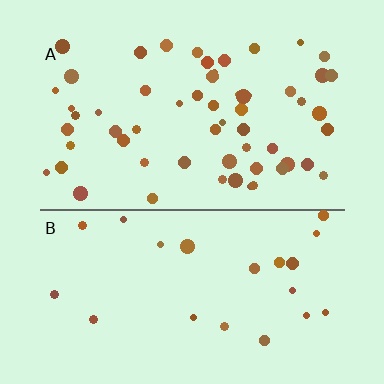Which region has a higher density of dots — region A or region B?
A (the top).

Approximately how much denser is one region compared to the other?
Approximately 2.6× — region A over region B.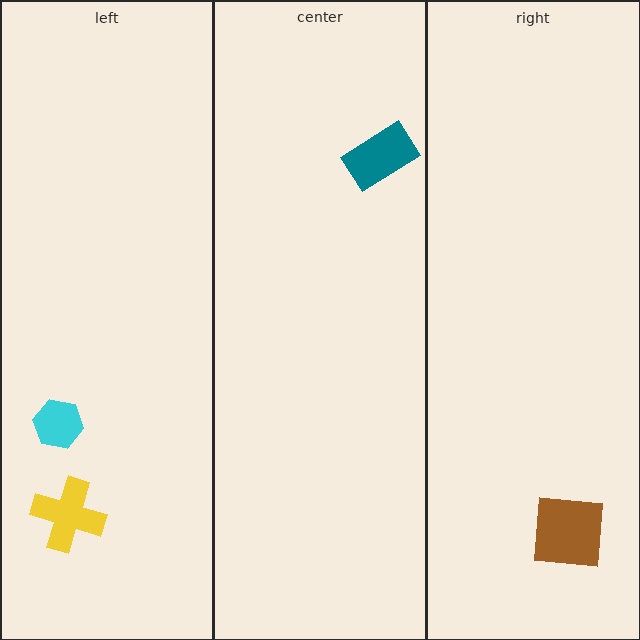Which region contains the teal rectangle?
The center region.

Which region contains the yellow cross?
The left region.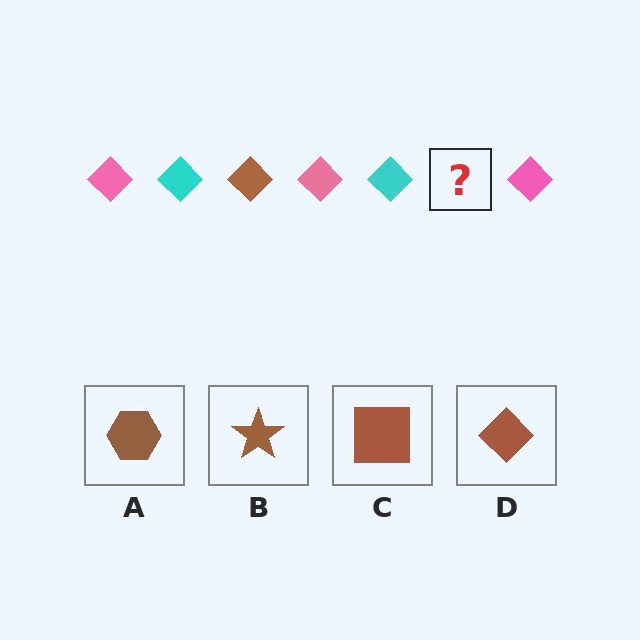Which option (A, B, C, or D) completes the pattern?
D.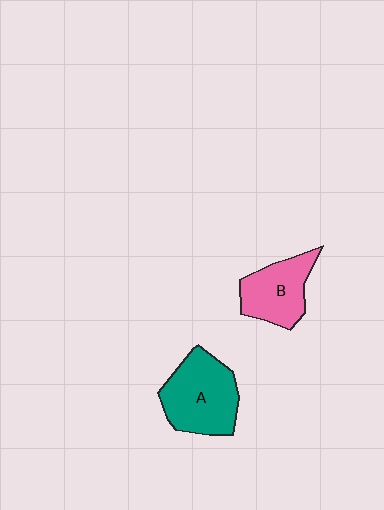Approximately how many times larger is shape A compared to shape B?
Approximately 1.3 times.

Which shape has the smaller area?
Shape B (pink).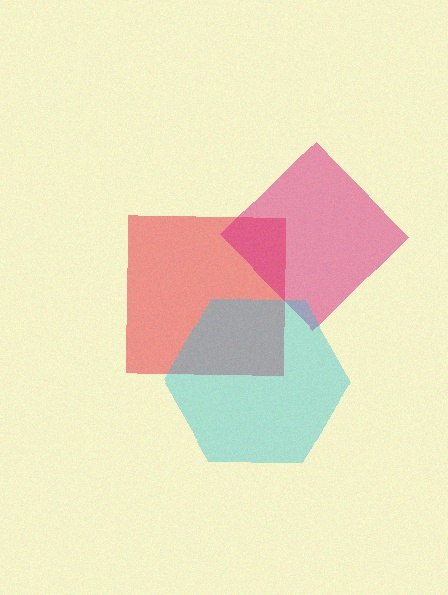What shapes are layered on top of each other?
The layered shapes are: a red square, a magenta diamond, a cyan hexagon.